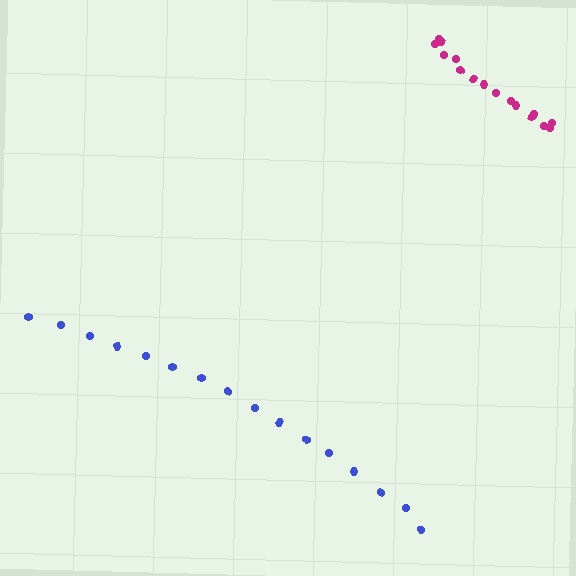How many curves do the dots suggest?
There are 2 distinct paths.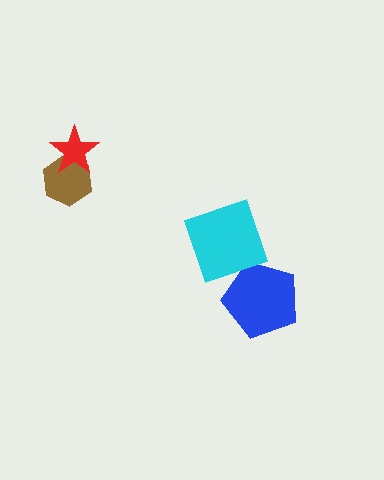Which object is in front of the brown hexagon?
The red star is in front of the brown hexagon.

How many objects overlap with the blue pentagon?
1 object overlaps with the blue pentagon.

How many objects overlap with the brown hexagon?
1 object overlaps with the brown hexagon.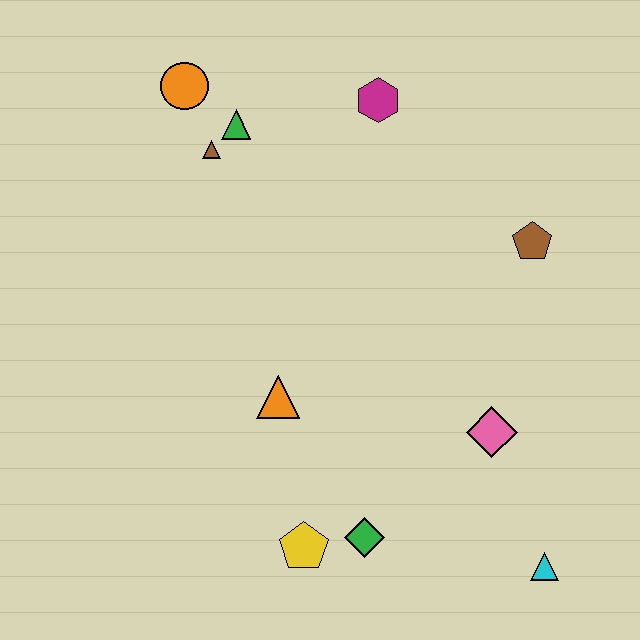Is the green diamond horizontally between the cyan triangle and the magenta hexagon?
No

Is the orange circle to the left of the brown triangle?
Yes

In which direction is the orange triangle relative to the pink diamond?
The orange triangle is to the left of the pink diamond.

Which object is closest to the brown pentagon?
The pink diamond is closest to the brown pentagon.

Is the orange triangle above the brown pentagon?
No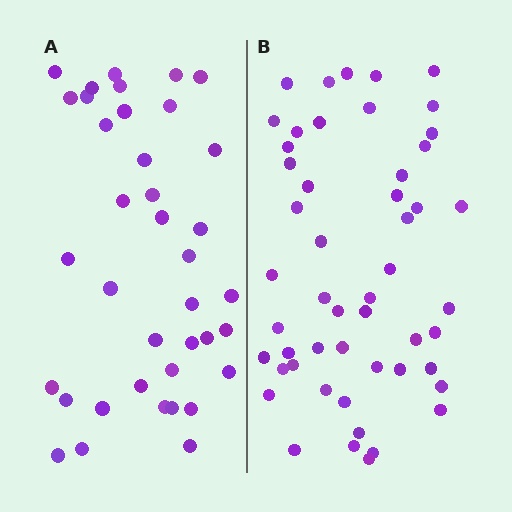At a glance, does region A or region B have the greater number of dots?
Region B (the right region) has more dots.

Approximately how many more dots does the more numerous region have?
Region B has approximately 15 more dots than region A.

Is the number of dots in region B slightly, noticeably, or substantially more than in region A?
Region B has noticeably more, but not dramatically so. The ratio is roughly 1.3 to 1.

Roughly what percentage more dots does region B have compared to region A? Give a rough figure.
About 35% more.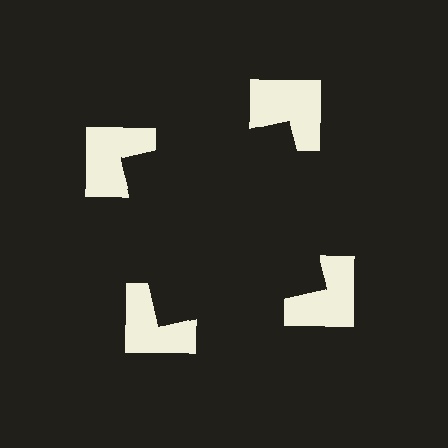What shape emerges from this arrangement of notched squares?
An illusory square — its edges are inferred from the aligned wedge cuts in the notched squares, not physically drawn.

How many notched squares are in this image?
There are 4 — one at each vertex of the illusory square.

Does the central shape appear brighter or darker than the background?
It typically appears slightly darker than the background, even though no actual brightness change is drawn.